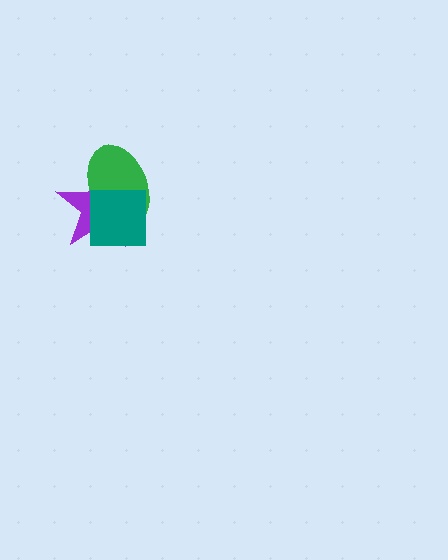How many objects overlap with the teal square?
2 objects overlap with the teal square.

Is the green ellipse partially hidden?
Yes, it is partially covered by another shape.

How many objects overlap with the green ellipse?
2 objects overlap with the green ellipse.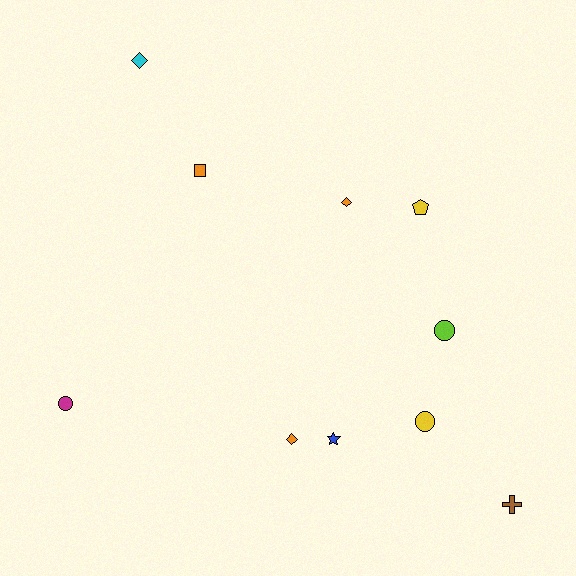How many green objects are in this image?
There are no green objects.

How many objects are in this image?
There are 10 objects.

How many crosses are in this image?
There is 1 cross.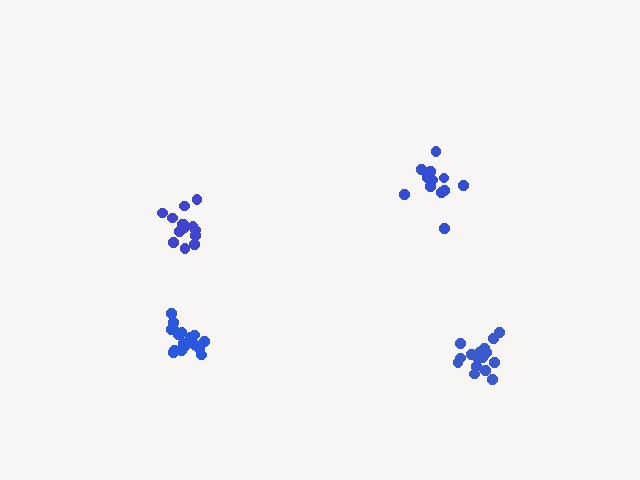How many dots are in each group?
Group 1: 17 dots, Group 2: 13 dots, Group 3: 17 dots, Group 4: 14 dots (61 total).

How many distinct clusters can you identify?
There are 4 distinct clusters.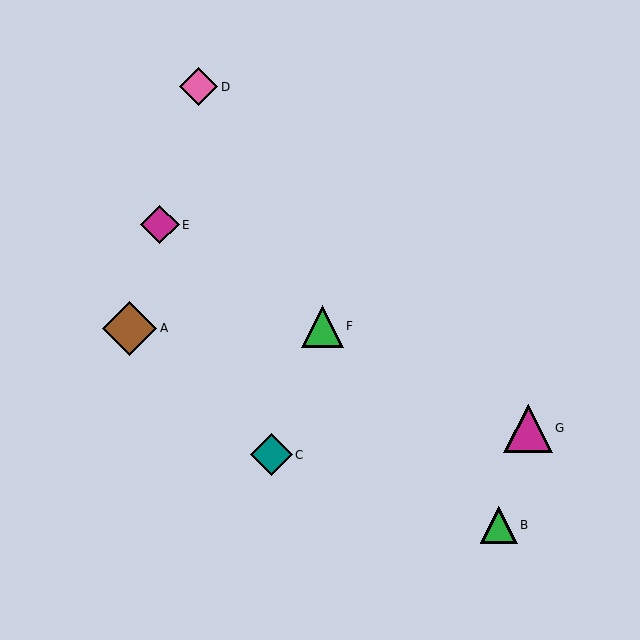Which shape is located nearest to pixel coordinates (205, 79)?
The pink diamond (labeled D) at (199, 87) is nearest to that location.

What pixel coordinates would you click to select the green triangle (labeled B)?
Click at (499, 525) to select the green triangle B.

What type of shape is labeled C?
Shape C is a teal diamond.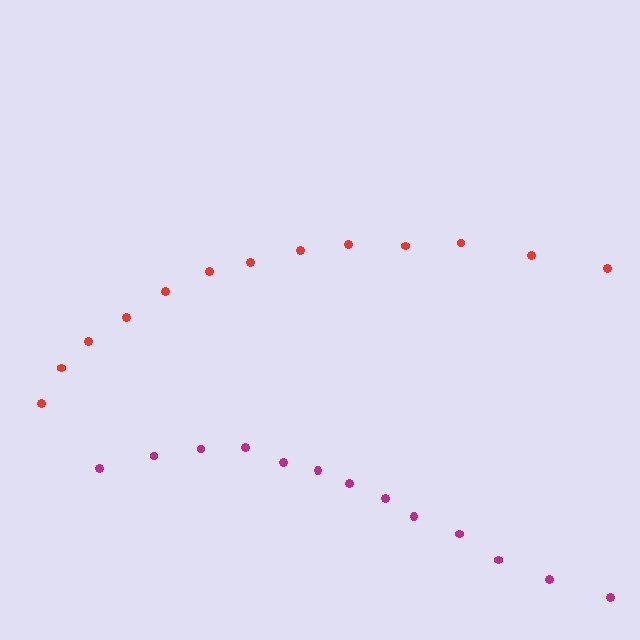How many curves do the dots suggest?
There are 2 distinct paths.